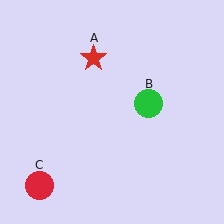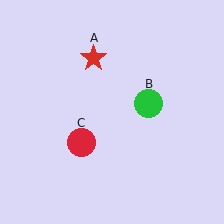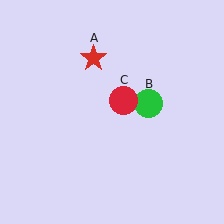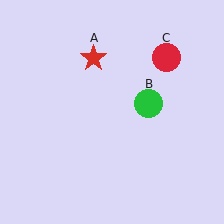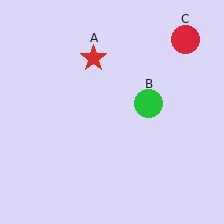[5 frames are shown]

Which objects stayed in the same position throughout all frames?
Red star (object A) and green circle (object B) remained stationary.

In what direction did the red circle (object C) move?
The red circle (object C) moved up and to the right.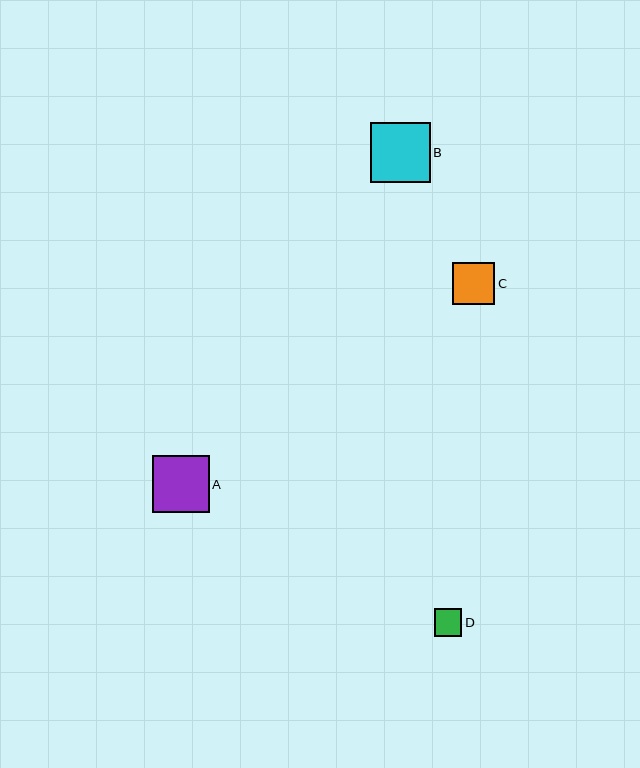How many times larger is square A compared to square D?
Square A is approximately 2.0 times the size of square D.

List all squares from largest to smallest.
From largest to smallest: B, A, C, D.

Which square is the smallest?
Square D is the smallest with a size of approximately 28 pixels.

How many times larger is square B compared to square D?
Square B is approximately 2.1 times the size of square D.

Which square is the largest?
Square B is the largest with a size of approximately 60 pixels.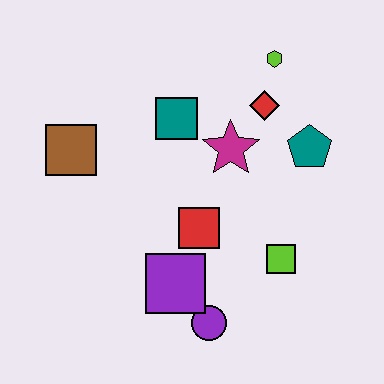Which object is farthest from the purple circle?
The lime hexagon is farthest from the purple circle.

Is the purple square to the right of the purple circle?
No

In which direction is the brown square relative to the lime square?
The brown square is to the left of the lime square.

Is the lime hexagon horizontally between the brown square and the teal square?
No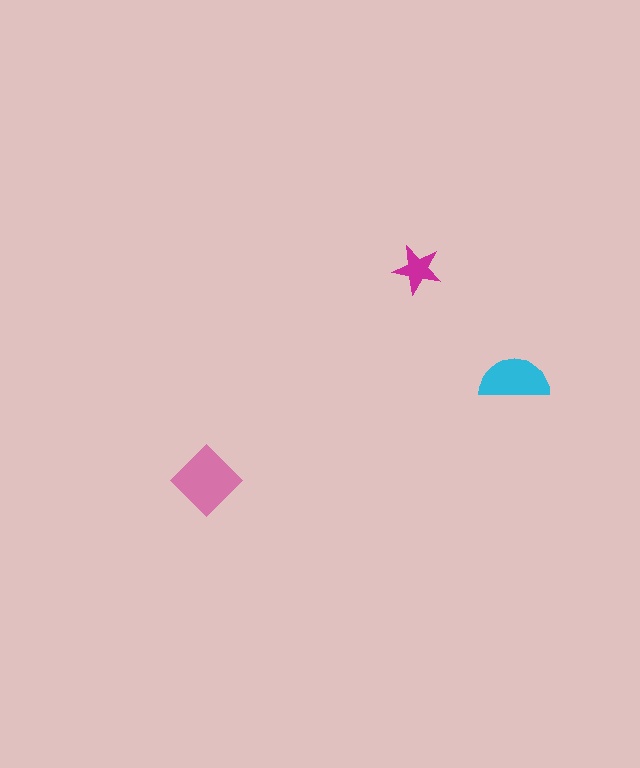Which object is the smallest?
The magenta star.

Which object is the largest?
The pink diamond.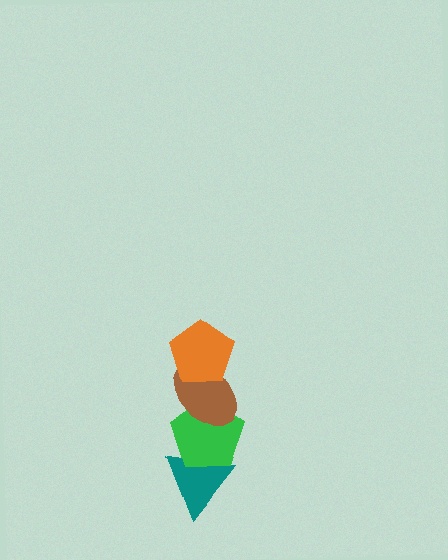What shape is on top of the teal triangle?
The green pentagon is on top of the teal triangle.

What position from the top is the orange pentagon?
The orange pentagon is 1st from the top.